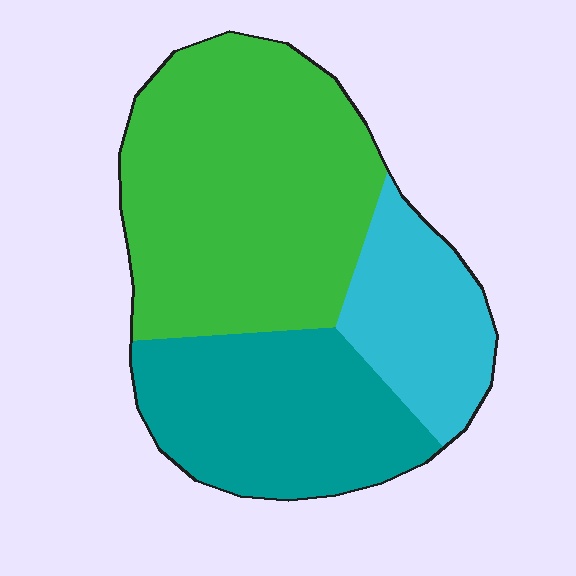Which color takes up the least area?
Cyan, at roughly 20%.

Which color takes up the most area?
Green, at roughly 50%.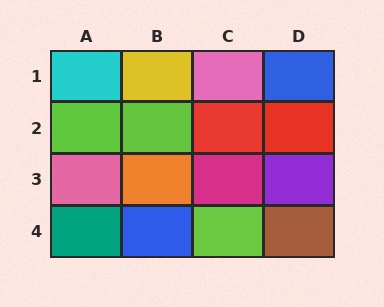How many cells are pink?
2 cells are pink.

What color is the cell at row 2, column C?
Red.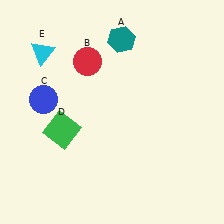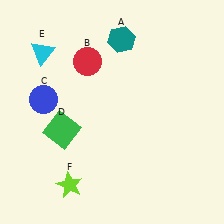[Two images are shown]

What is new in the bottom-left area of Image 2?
A lime star (F) was added in the bottom-left area of Image 2.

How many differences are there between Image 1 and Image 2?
There is 1 difference between the two images.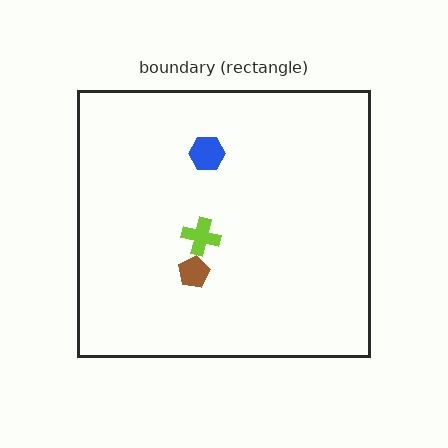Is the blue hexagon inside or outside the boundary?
Inside.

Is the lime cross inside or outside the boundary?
Inside.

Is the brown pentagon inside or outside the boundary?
Inside.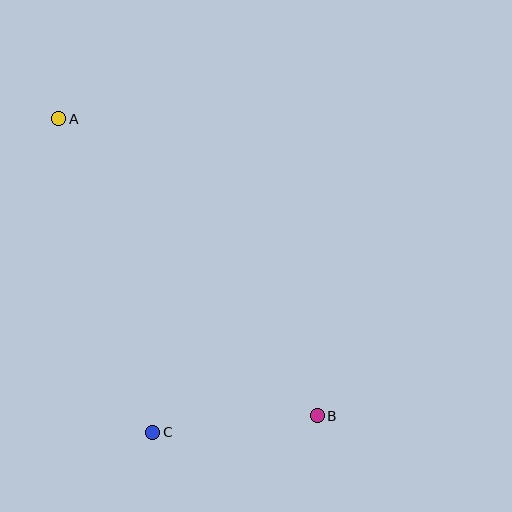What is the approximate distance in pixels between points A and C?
The distance between A and C is approximately 327 pixels.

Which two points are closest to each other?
Points B and C are closest to each other.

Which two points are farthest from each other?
Points A and B are farthest from each other.